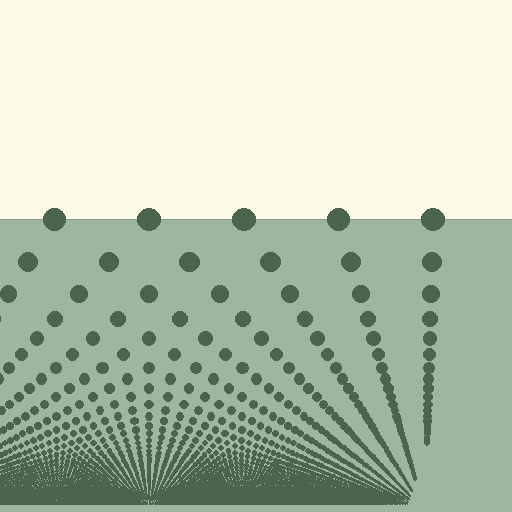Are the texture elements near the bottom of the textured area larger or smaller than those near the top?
Smaller. The gradient is inverted — elements near the bottom are smaller and denser.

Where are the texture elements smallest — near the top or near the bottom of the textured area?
Near the bottom.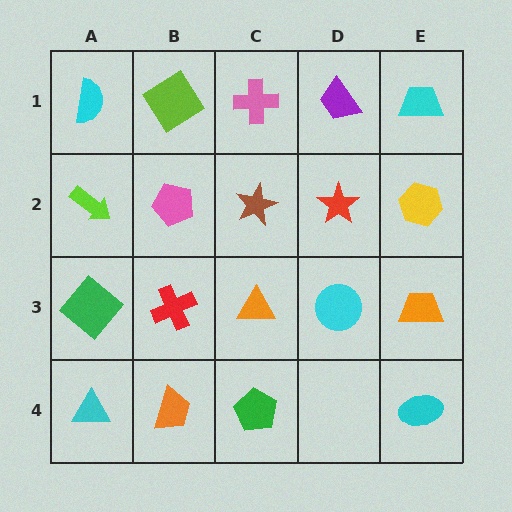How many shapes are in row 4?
4 shapes.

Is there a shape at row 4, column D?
No, that cell is empty.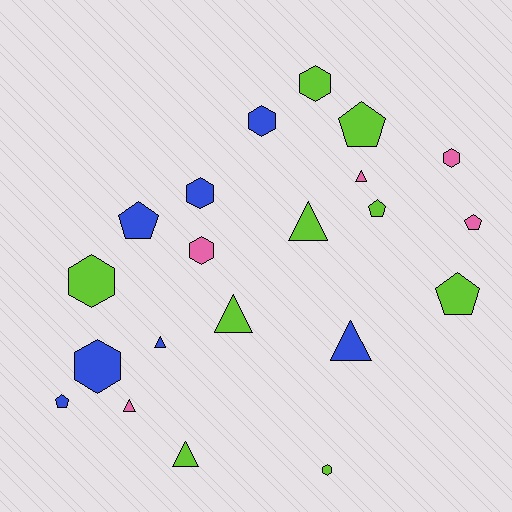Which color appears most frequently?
Lime, with 9 objects.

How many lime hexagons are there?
There are 3 lime hexagons.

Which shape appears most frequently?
Hexagon, with 8 objects.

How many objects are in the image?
There are 21 objects.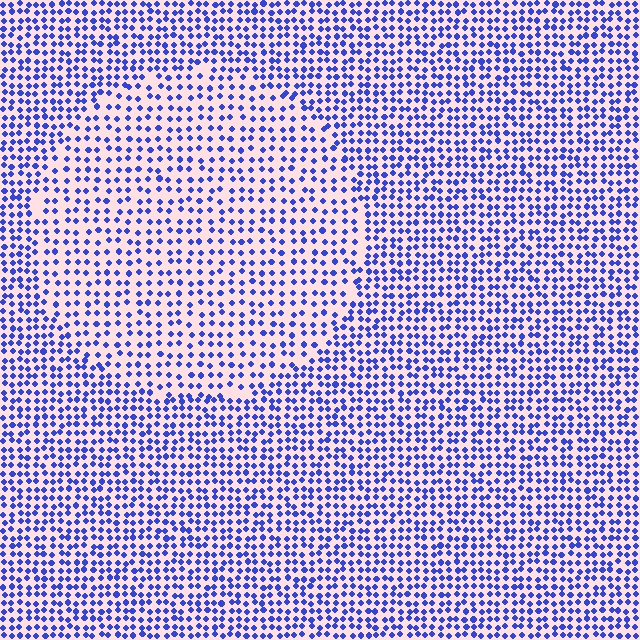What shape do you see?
I see a circle.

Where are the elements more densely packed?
The elements are more densely packed outside the circle boundary.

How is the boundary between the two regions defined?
The boundary is defined by a change in element density (approximately 1.6x ratio). All elements are the same color, size, and shape.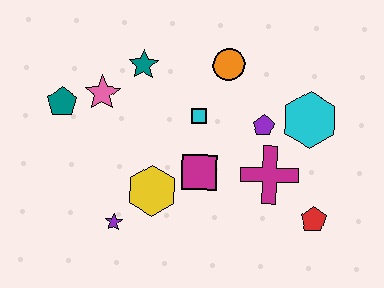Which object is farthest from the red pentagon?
The teal pentagon is farthest from the red pentagon.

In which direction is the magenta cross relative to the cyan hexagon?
The magenta cross is below the cyan hexagon.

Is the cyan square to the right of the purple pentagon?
No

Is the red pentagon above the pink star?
No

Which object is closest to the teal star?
The pink star is closest to the teal star.